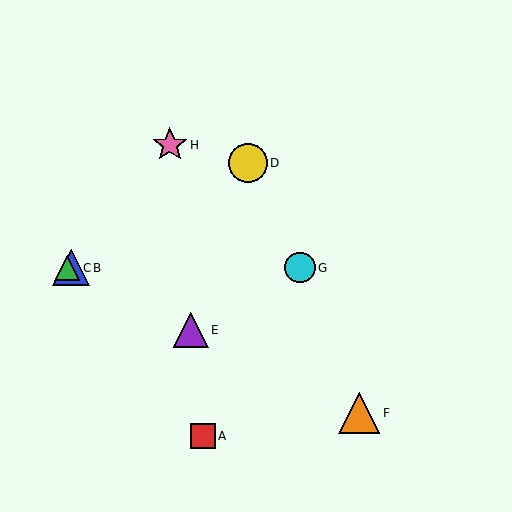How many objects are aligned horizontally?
3 objects (B, C, G) are aligned horizontally.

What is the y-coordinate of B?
Object B is at y≈268.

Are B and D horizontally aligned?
No, B is at y≈268 and D is at y≈163.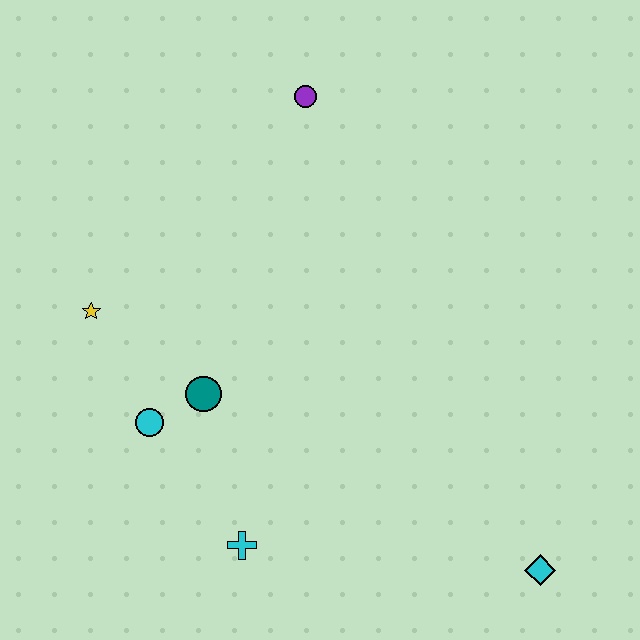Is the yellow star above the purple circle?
No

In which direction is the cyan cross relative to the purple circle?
The cyan cross is below the purple circle.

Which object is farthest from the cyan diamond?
The purple circle is farthest from the cyan diamond.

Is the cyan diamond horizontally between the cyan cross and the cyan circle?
No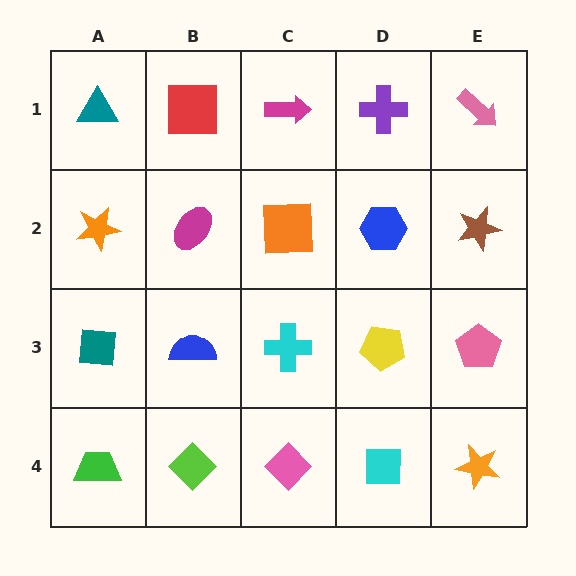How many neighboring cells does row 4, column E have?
2.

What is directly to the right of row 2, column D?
A brown star.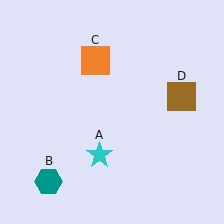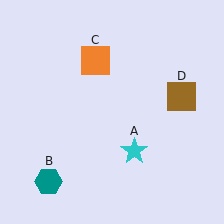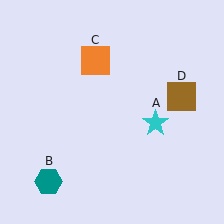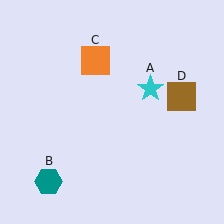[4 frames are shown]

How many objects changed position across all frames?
1 object changed position: cyan star (object A).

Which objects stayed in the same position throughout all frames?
Teal hexagon (object B) and orange square (object C) and brown square (object D) remained stationary.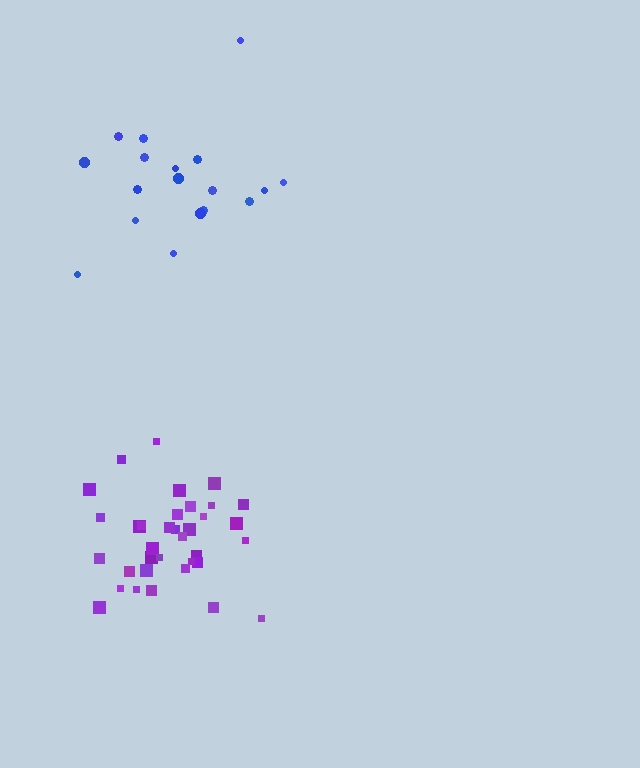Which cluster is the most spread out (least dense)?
Blue.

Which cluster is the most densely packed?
Purple.